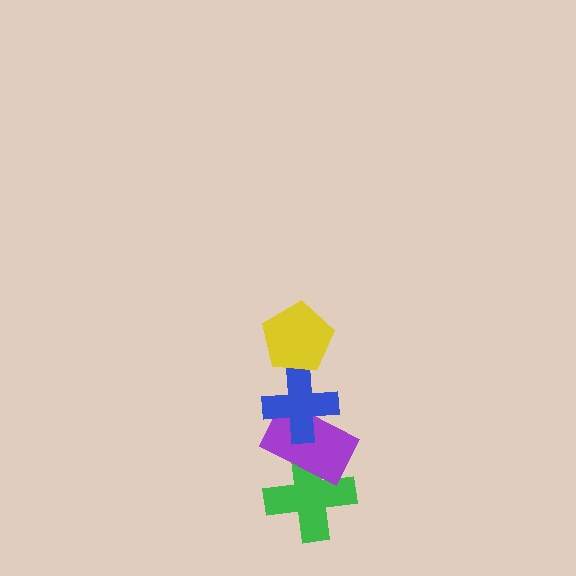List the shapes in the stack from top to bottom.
From top to bottom: the yellow pentagon, the blue cross, the purple rectangle, the green cross.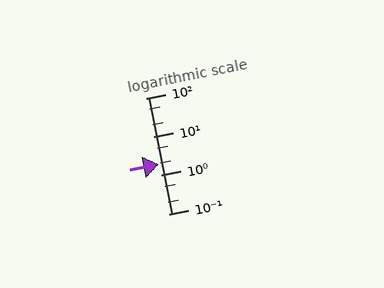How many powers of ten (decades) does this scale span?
The scale spans 3 decades, from 0.1 to 100.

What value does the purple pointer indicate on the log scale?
The pointer indicates approximately 1.9.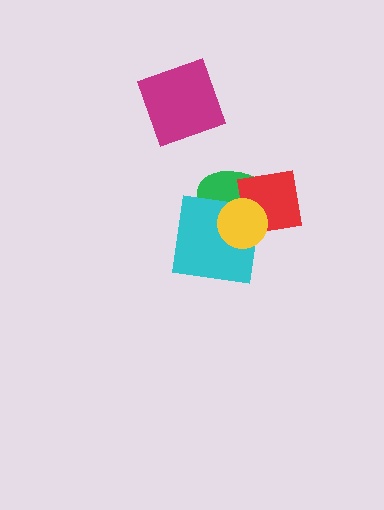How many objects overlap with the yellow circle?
3 objects overlap with the yellow circle.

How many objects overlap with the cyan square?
2 objects overlap with the cyan square.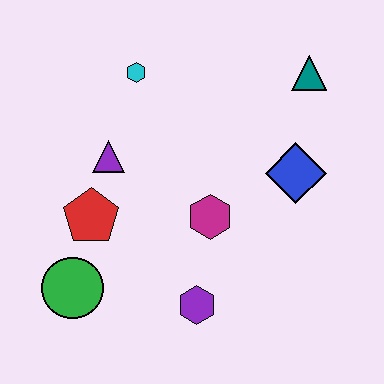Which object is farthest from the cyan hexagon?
The purple hexagon is farthest from the cyan hexagon.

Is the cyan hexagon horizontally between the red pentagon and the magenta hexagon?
Yes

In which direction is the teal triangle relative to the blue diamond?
The teal triangle is above the blue diamond.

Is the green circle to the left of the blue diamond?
Yes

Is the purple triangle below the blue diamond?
No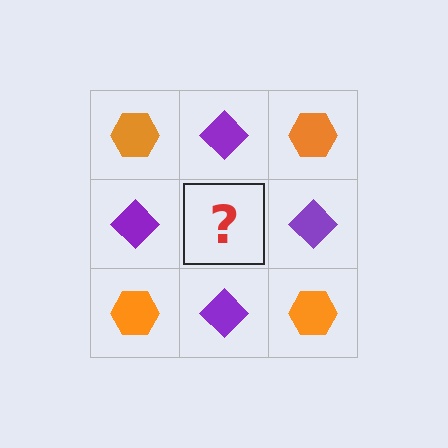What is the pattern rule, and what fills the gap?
The rule is that it alternates orange hexagon and purple diamond in a checkerboard pattern. The gap should be filled with an orange hexagon.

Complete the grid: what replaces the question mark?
The question mark should be replaced with an orange hexagon.